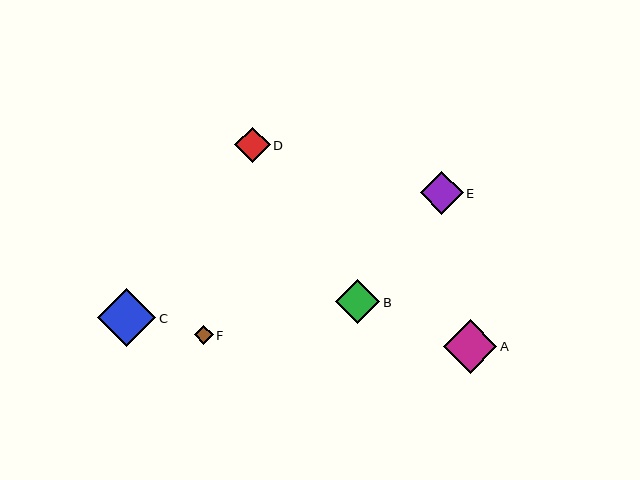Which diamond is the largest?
Diamond C is the largest with a size of approximately 58 pixels.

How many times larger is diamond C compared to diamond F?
Diamond C is approximately 3.1 times the size of diamond F.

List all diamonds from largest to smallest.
From largest to smallest: C, A, B, E, D, F.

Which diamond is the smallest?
Diamond F is the smallest with a size of approximately 19 pixels.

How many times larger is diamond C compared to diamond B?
Diamond C is approximately 1.3 times the size of diamond B.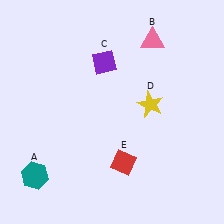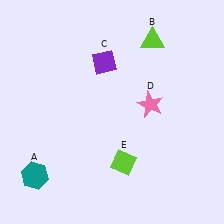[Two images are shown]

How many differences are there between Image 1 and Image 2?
There are 3 differences between the two images.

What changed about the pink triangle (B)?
In Image 1, B is pink. In Image 2, it changed to lime.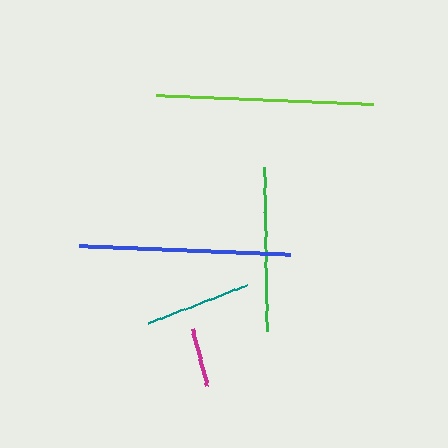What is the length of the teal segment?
The teal segment is approximately 105 pixels long.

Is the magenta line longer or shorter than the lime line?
The lime line is longer than the magenta line.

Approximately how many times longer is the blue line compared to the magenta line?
The blue line is approximately 3.5 times the length of the magenta line.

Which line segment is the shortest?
The magenta line is the shortest at approximately 60 pixels.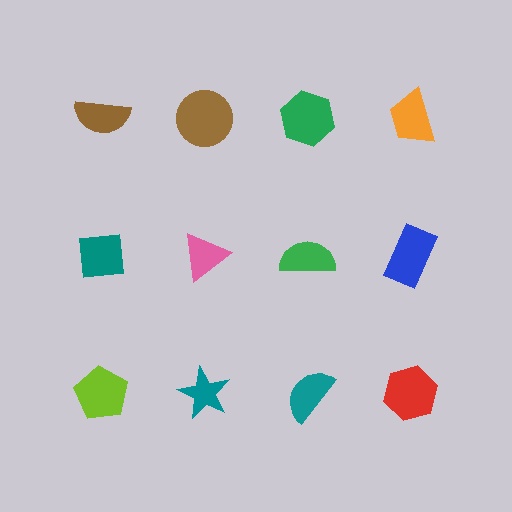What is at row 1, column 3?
A green hexagon.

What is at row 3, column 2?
A teal star.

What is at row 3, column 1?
A lime pentagon.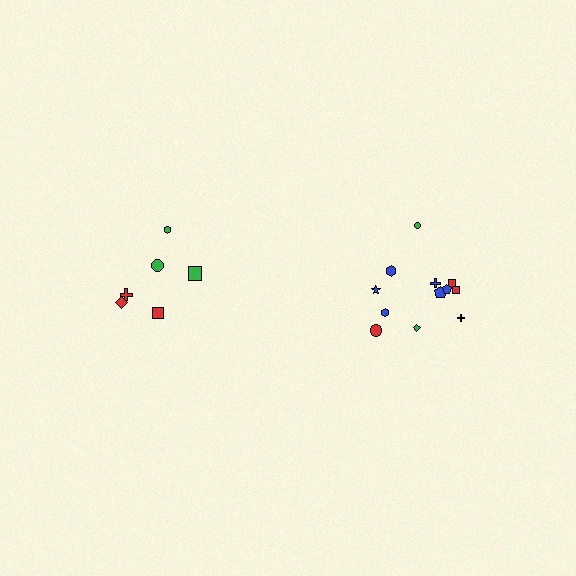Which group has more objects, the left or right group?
The right group.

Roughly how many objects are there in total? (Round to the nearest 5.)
Roughly 20 objects in total.